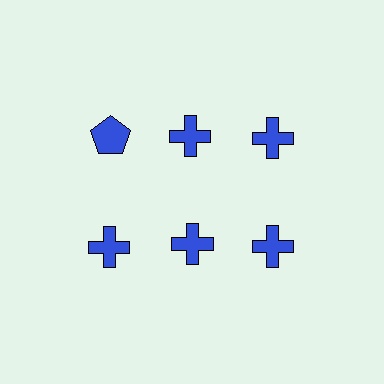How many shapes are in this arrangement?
There are 6 shapes arranged in a grid pattern.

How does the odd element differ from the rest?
It has a different shape: pentagon instead of cross.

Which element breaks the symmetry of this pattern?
The blue pentagon in the top row, leftmost column breaks the symmetry. All other shapes are blue crosses.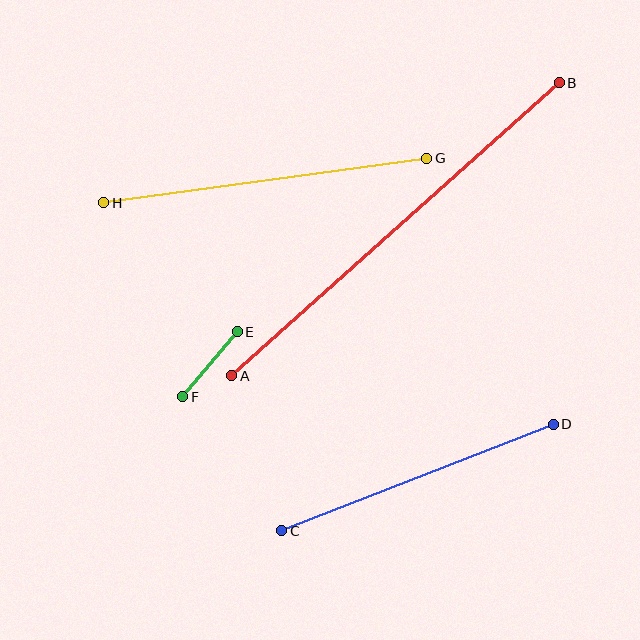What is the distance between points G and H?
The distance is approximately 326 pixels.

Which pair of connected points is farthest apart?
Points A and B are farthest apart.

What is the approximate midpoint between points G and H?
The midpoint is at approximately (265, 181) pixels.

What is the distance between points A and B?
The distance is approximately 439 pixels.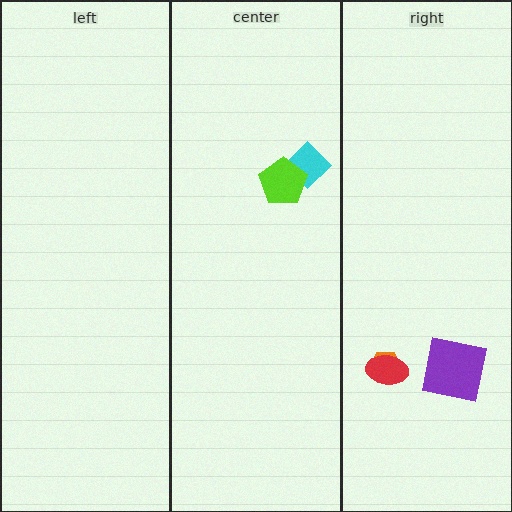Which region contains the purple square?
The right region.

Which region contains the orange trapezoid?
The right region.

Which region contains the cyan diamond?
The center region.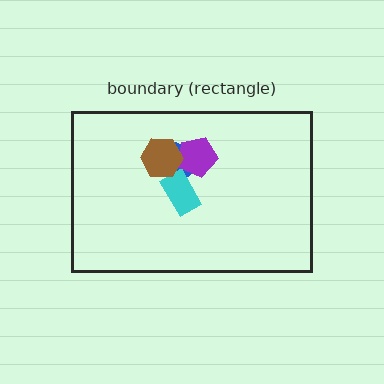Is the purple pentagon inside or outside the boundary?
Inside.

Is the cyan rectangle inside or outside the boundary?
Inside.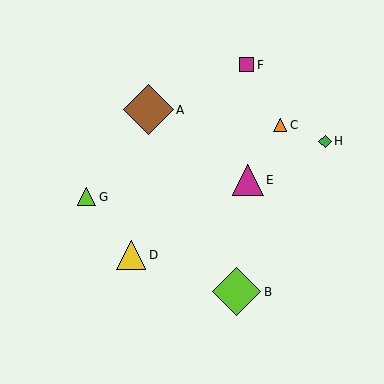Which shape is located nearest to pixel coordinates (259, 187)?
The magenta triangle (labeled E) at (248, 180) is nearest to that location.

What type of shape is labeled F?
Shape F is a magenta square.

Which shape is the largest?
The brown diamond (labeled A) is the largest.